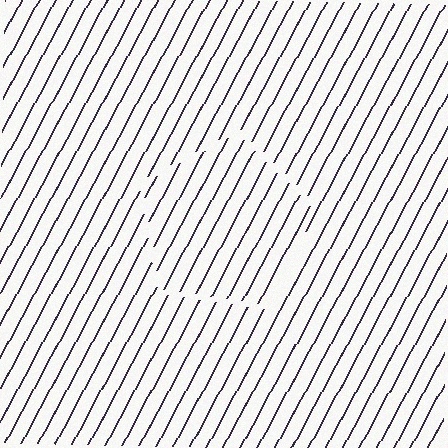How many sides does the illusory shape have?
5 sides — the line-ends trace a pentagon.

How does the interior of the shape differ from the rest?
The interior of the shape contains the same grating, shifted by half a period — the contour is defined by the phase discontinuity where line-ends from the inner and outer gratings abut.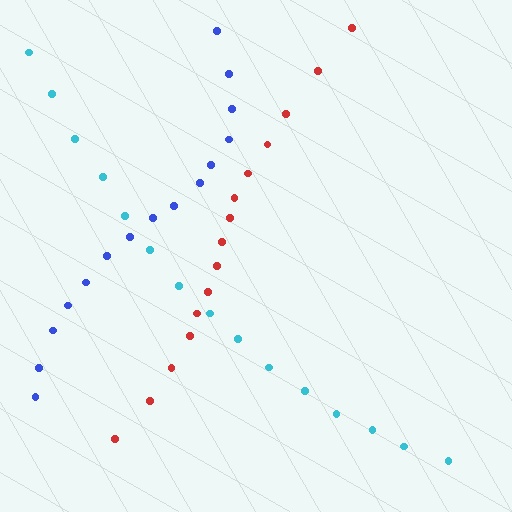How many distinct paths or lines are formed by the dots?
There are 3 distinct paths.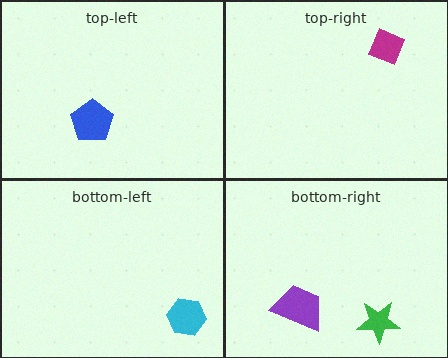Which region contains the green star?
The bottom-right region.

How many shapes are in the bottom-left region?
1.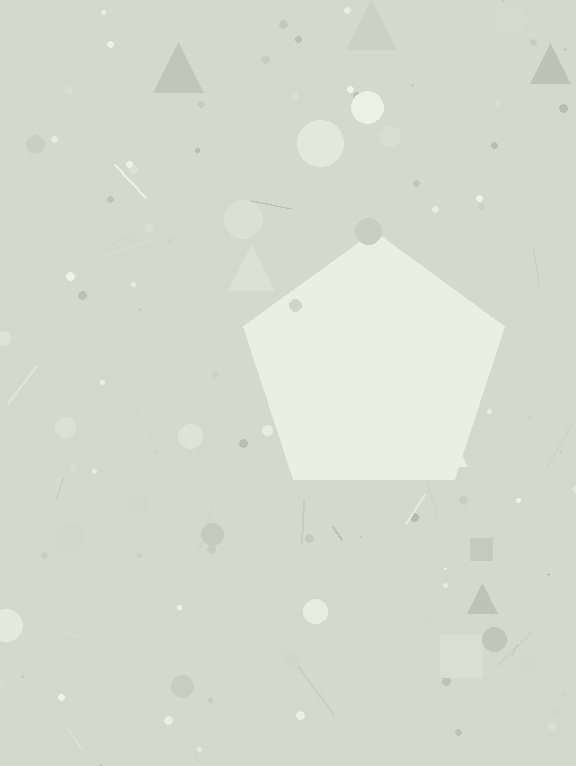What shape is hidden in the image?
A pentagon is hidden in the image.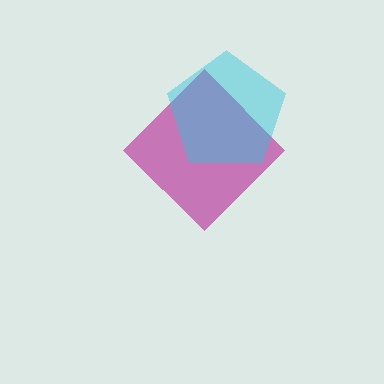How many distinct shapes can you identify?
There are 2 distinct shapes: a magenta diamond, a cyan pentagon.